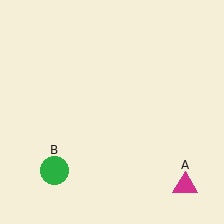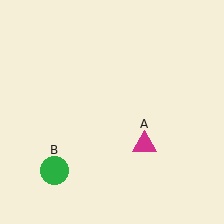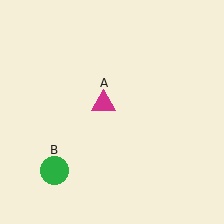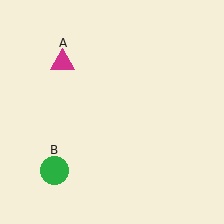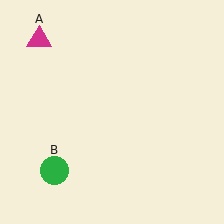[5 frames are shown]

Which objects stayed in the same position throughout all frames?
Green circle (object B) remained stationary.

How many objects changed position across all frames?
1 object changed position: magenta triangle (object A).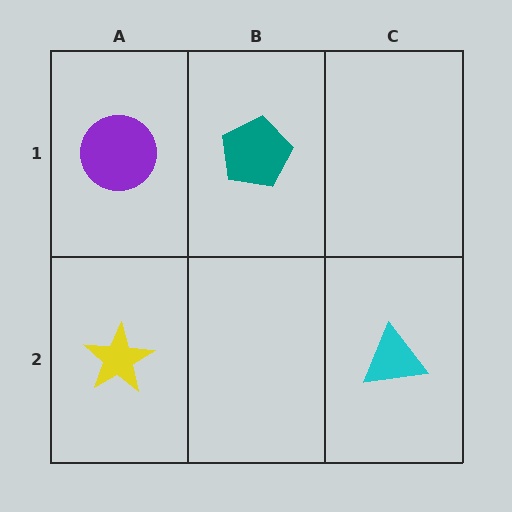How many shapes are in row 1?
2 shapes.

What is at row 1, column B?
A teal pentagon.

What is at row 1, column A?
A purple circle.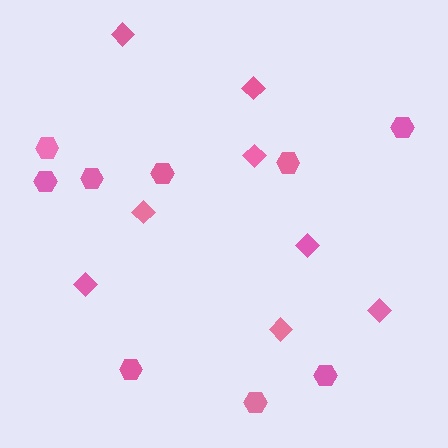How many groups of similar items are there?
There are 2 groups: one group of diamonds (8) and one group of hexagons (9).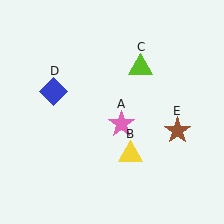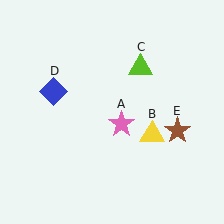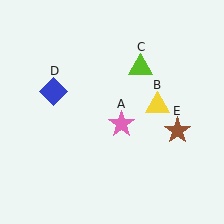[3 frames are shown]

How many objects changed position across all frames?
1 object changed position: yellow triangle (object B).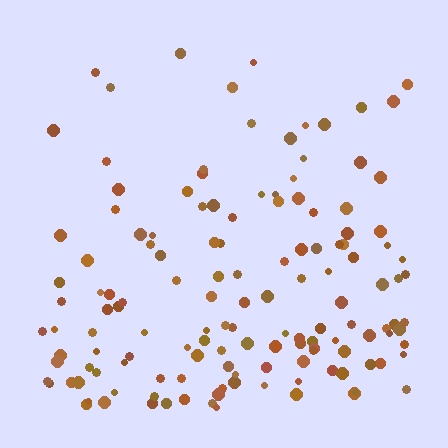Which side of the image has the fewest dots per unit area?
The top.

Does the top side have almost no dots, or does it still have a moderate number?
Still a moderate number, just noticeably fewer than the bottom.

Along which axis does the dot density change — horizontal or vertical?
Vertical.